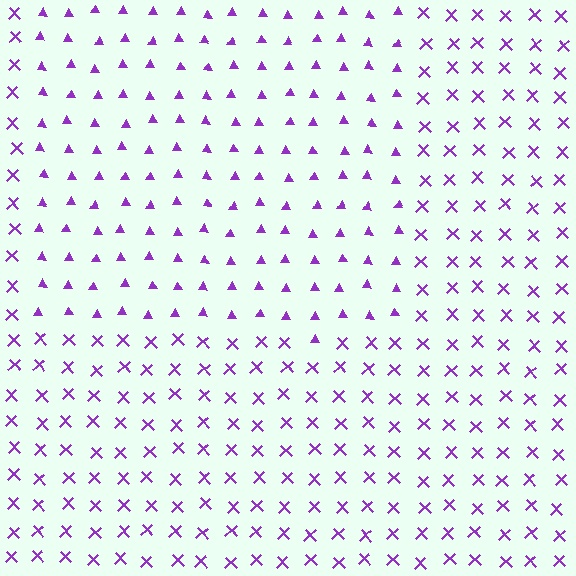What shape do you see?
I see a rectangle.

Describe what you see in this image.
The image is filled with small purple elements arranged in a uniform grid. A rectangle-shaped region contains triangles, while the surrounding area contains X marks. The boundary is defined purely by the change in element shape.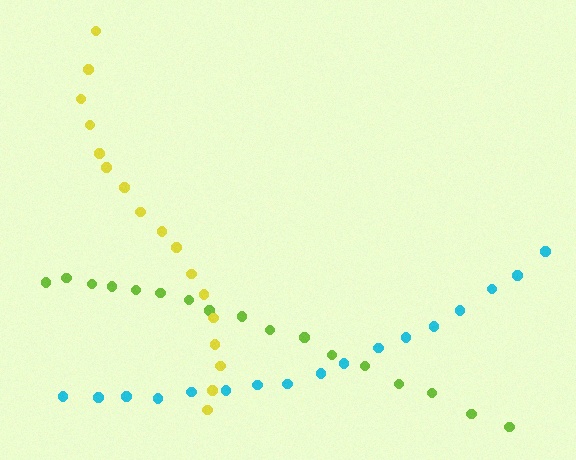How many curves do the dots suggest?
There are 3 distinct paths.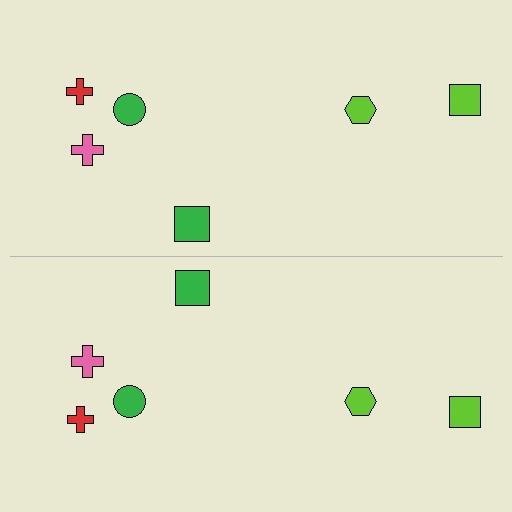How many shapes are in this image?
There are 12 shapes in this image.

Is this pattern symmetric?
Yes, this pattern has bilateral (reflection) symmetry.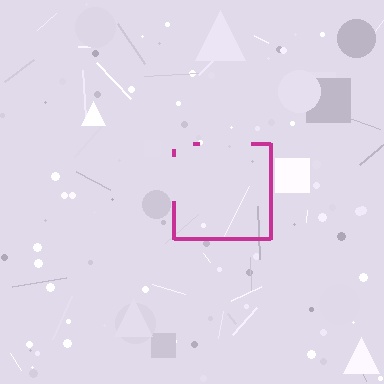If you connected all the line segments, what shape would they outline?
They would outline a square.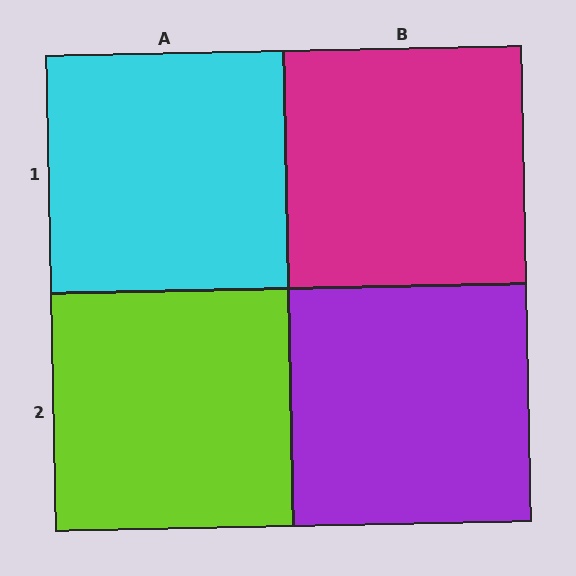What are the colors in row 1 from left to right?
Cyan, magenta.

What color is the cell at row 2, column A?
Lime.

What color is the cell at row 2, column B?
Purple.